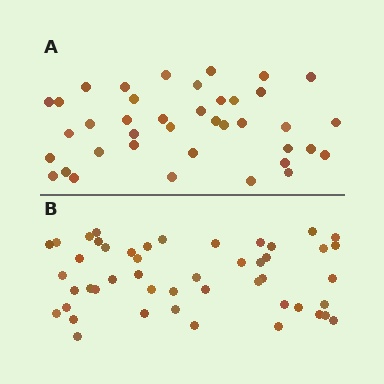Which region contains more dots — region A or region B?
Region B (the bottom region) has more dots.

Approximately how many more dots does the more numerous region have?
Region B has roughly 8 or so more dots than region A.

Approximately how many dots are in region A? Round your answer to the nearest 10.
About 40 dots. (The exact count is 39, which rounds to 40.)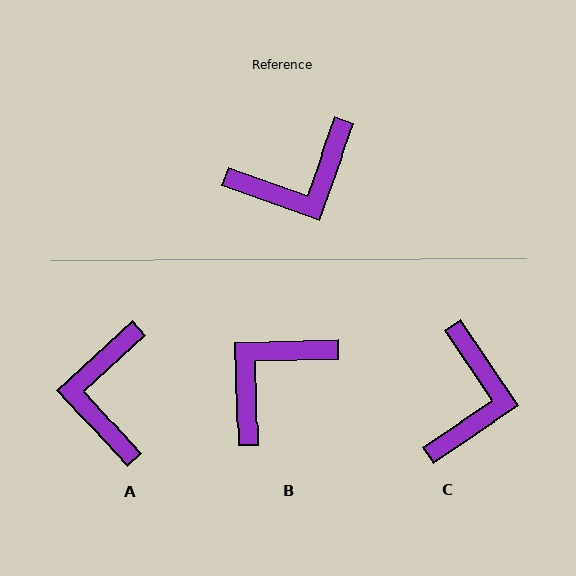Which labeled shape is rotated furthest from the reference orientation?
B, about 159 degrees away.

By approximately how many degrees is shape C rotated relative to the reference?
Approximately 54 degrees counter-clockwise.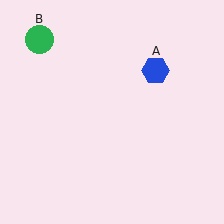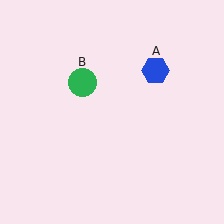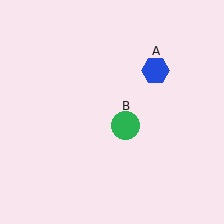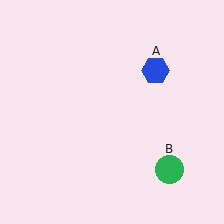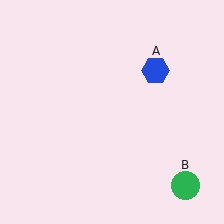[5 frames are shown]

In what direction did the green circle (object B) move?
The green circle (object B) moved down and to the right.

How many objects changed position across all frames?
1 object changed position: green circle (object B).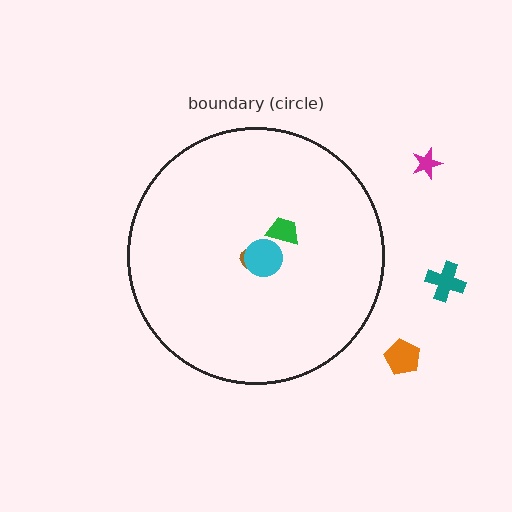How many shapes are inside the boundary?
3 inside, 3 outside.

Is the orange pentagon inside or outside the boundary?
Outside.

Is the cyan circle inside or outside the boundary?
Inside.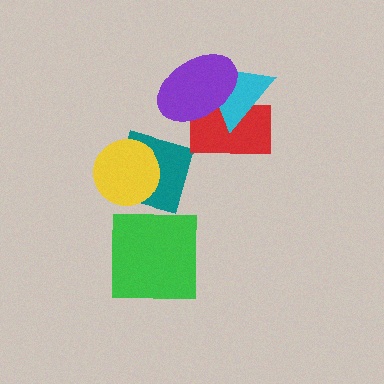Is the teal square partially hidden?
Yes, it is partially covered by another shape.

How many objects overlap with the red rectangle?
2 objects overlap with the red rectangle.